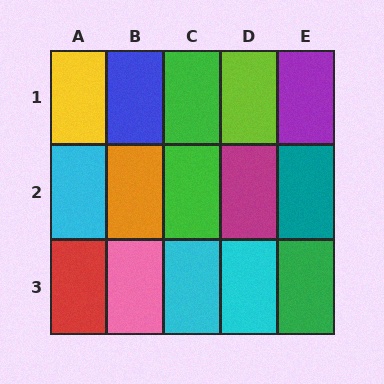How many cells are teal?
1 cell is teal.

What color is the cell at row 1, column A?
Yellow.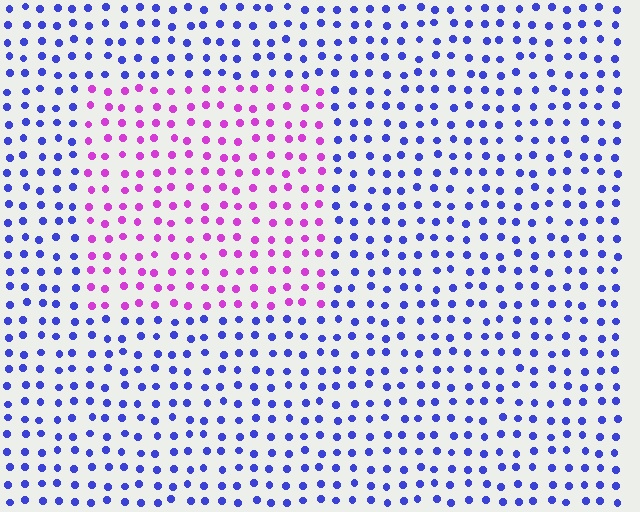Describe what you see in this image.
The image is filled with small blue elements in a uniform arrangement. A rectangle-shaped region is visible where the elements are tinted to a slightly different hue, forming a subtle color boundary.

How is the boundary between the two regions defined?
The boundary is defined purely by a slight shift in hue (about 63 degrees). Spacing, size, and orientation are identical on both sides.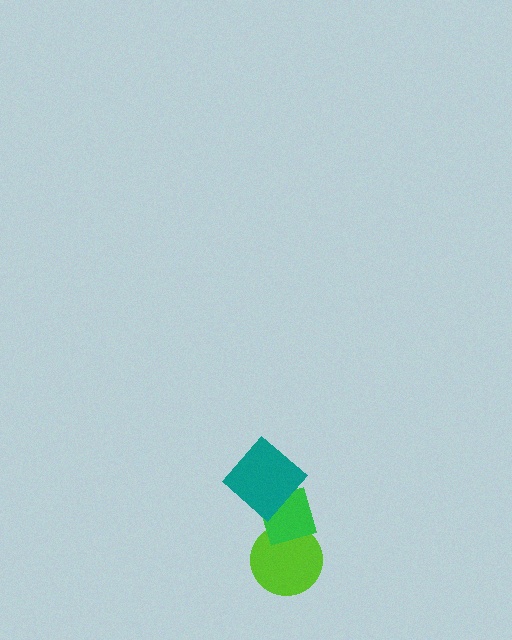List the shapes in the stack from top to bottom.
From top to bottom: the teal diamond, the green diamond, the lime circle.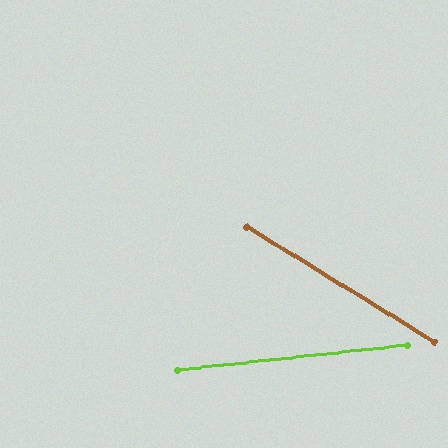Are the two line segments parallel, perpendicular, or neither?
Neither parallel nor perpendicular — they differ by about 38°.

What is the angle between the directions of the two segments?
Approximately 38 degrees.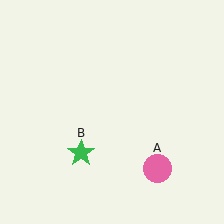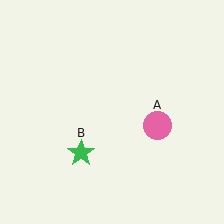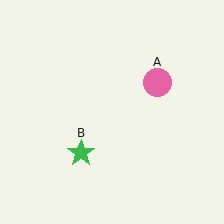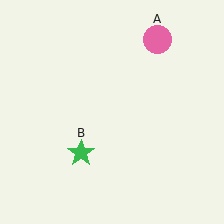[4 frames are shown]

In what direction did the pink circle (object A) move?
The pink circle (object A) moved up.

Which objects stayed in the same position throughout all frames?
Green star (object B) remained stationary.